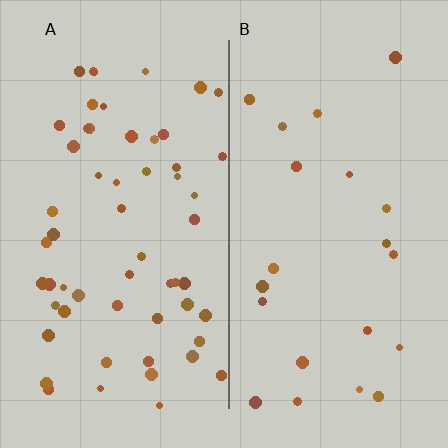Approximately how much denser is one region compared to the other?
Approximately 2.6× — region A over region B.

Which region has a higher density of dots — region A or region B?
A (the left).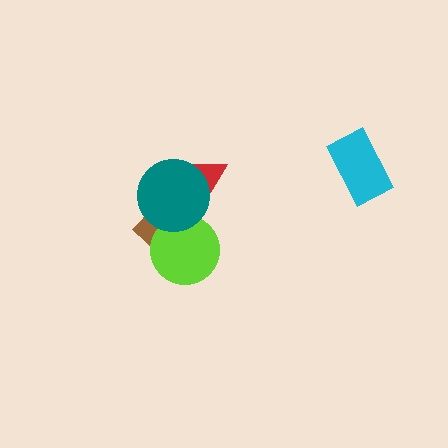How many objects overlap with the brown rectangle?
3 objects overlap with the brown rectangle.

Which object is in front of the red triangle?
The teal circle is in front of the red triangle.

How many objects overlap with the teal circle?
3 objects overlap with the teal circle.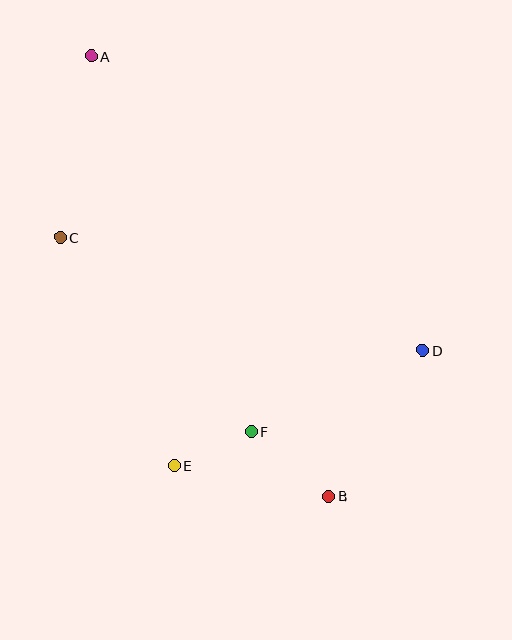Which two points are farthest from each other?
Points A and B are farthest from each other.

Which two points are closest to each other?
Points E and F are closest to each other.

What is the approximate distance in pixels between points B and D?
The distance between B and D is approximately 174 pixels.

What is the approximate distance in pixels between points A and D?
The distance between A and D is approximately 443 pixels.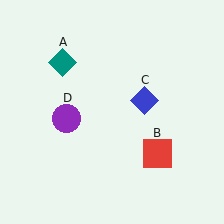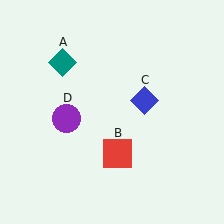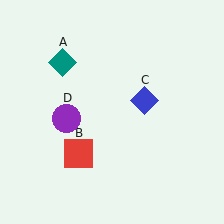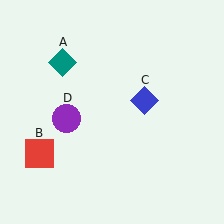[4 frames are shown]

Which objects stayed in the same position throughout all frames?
Teal diamond (object A) and blue diamond (object C) and purple circle (object D) remained stationary.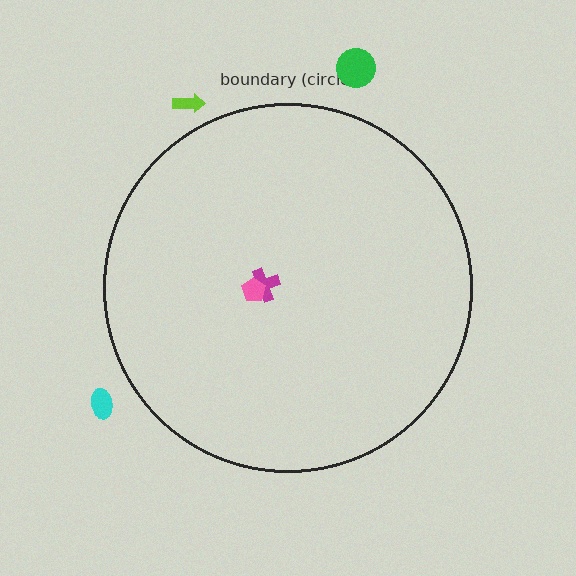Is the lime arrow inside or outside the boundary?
Outside.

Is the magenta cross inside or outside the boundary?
Inside.